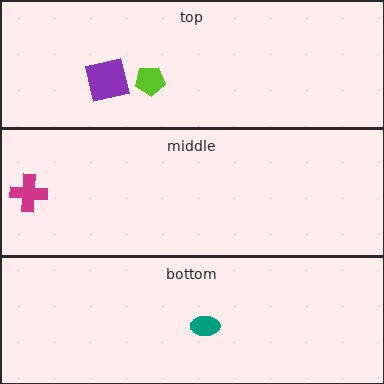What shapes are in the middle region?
The magenta cross.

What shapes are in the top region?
The purple square, the lime pentagon.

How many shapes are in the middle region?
1.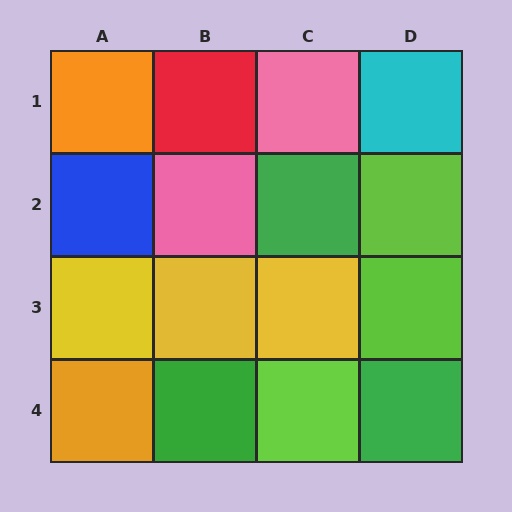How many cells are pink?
2 cells are pink.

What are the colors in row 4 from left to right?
Orange, green, lime, green.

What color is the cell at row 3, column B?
Yellow.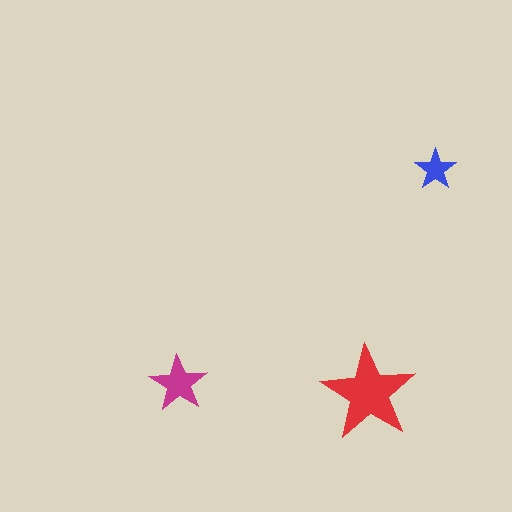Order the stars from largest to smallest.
the red one, the magenta one, the blue one.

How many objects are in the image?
There are 3 objects in the image.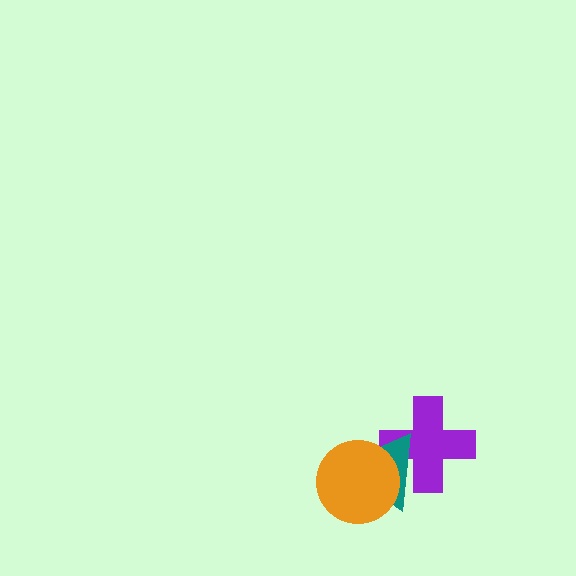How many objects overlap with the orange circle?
2 objects overlap with the orange circle.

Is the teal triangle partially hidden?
Yes, it is partially covered by another shape.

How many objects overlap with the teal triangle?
2 objects overlap with the teal triangle.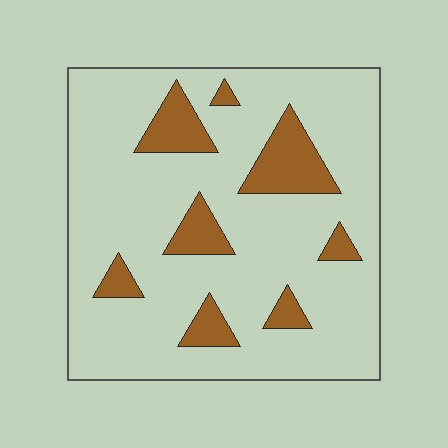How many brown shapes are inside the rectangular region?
8.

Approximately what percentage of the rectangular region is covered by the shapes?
Approximately 15%.